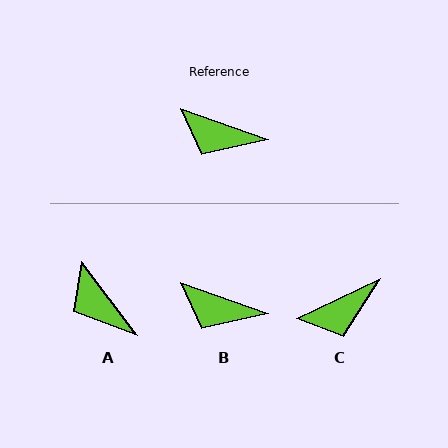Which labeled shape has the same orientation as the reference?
B.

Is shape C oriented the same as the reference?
No, it is off by about 44 degrees.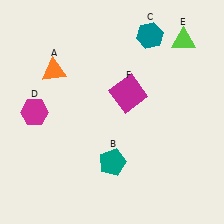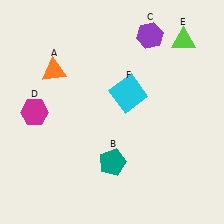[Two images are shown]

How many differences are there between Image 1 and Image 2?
There are 2 differences between the two images.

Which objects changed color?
C changed from teal to purple. F changed from magenta to cyan.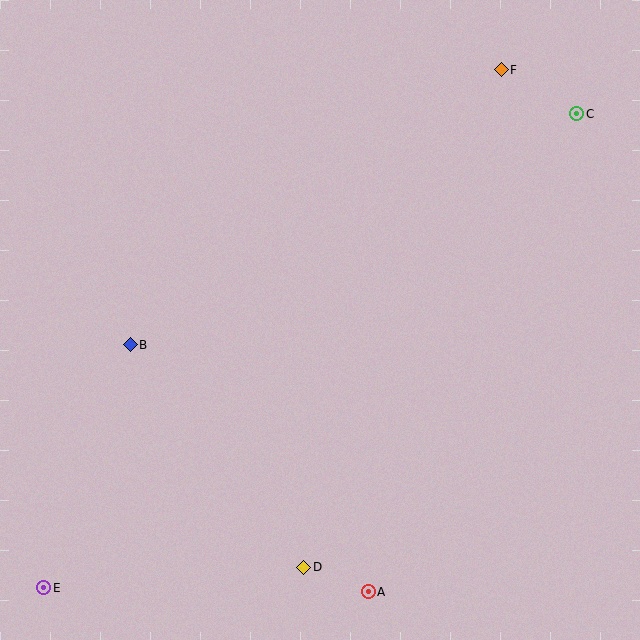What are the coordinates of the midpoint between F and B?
The midpoint between F and B is at (316, 207).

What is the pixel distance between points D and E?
The distance between D and E is 261 pixels.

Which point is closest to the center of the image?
Point B at (130, 345) is closest to the center.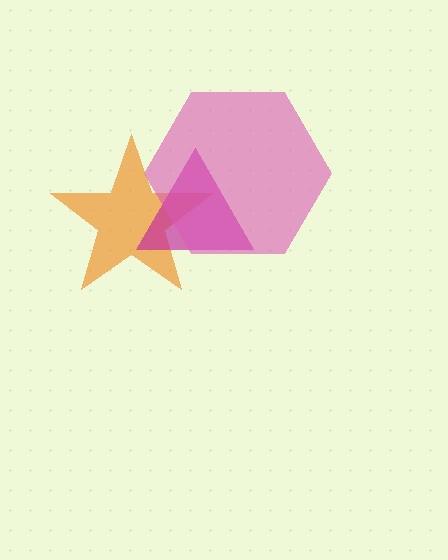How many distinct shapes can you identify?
There are 3 distinct shapes: an orange star, a magenta triangle, a pink hexagon.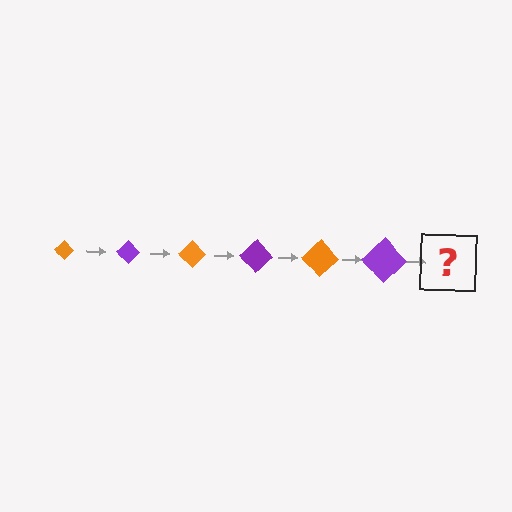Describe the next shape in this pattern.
It should be an orange diamond, larger than the previous one.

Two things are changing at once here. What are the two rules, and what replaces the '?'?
The two rules are that the diamond grows larger each step and the color cycles through orange and purple. The '?' should be an orange diamond, larger than the previous one.